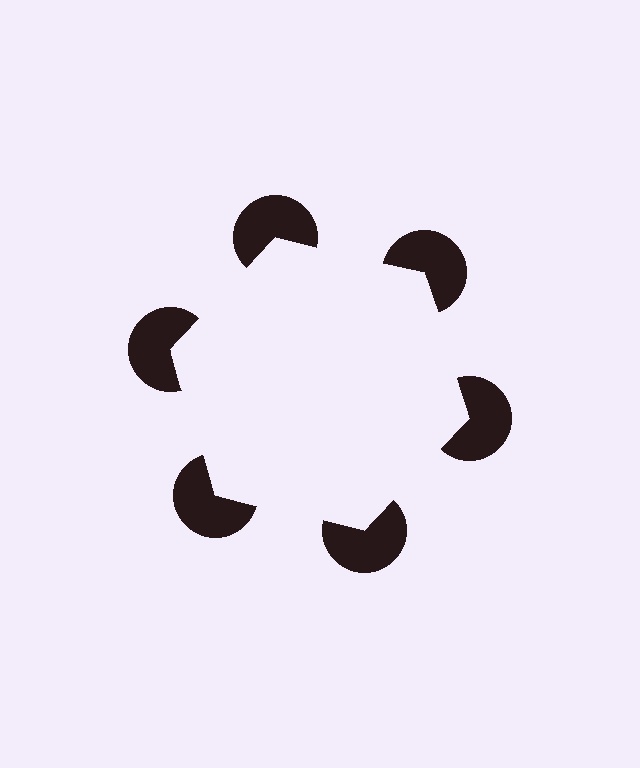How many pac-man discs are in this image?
There are 6 — one at each vertex of the illusory hexagon.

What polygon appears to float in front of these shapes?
An illusory hexagon — its edges are inferred from the aligned wedge cuts in the pac-man discs, not physically drawn.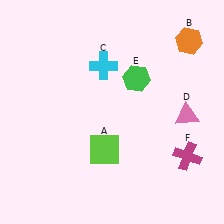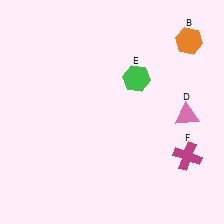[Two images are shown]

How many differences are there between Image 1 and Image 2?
There are 2 differences between the two images.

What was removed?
The lime square (A), the cyan cross (C) were removed in Image 2.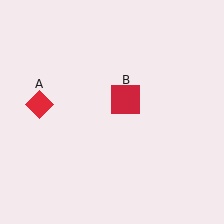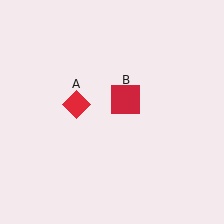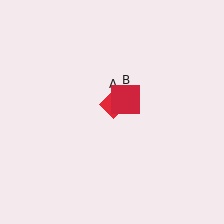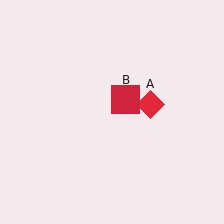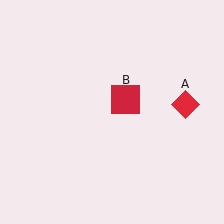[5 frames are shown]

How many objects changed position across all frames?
1 object changed position: red diamond (object A).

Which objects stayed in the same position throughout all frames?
Red square (object B) remained stationary.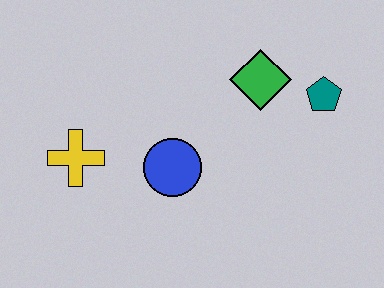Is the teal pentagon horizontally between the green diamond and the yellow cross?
No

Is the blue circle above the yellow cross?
No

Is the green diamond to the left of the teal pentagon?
Yes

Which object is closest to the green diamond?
The teal pentagon is closest to the green diamond.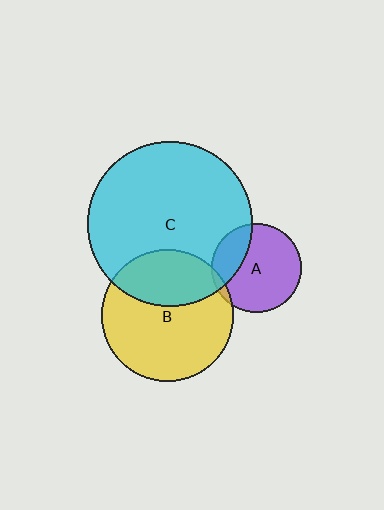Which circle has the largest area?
Circle C (cyan).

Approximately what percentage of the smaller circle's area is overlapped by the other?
Approximately 5%.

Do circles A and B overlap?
Yes.